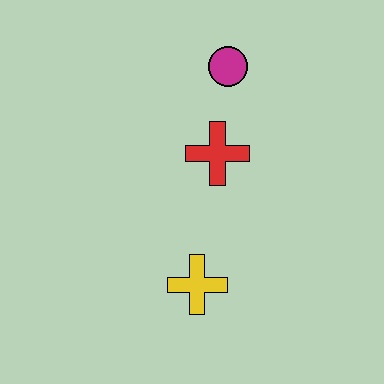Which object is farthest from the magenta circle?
The yellow cross is farthest from the magenta circle.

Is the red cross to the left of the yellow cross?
No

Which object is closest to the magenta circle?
The red cross is closest to the magenta circle.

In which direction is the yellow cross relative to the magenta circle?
The yellow cross is below the magenta circle.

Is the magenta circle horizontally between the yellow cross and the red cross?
No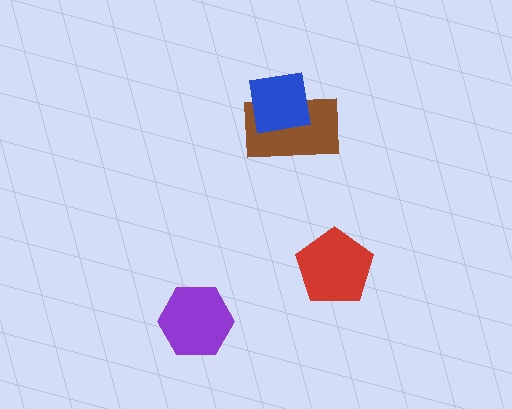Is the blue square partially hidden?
No, no other shape covers it.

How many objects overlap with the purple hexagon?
0 objects overlap with the purple hexagon.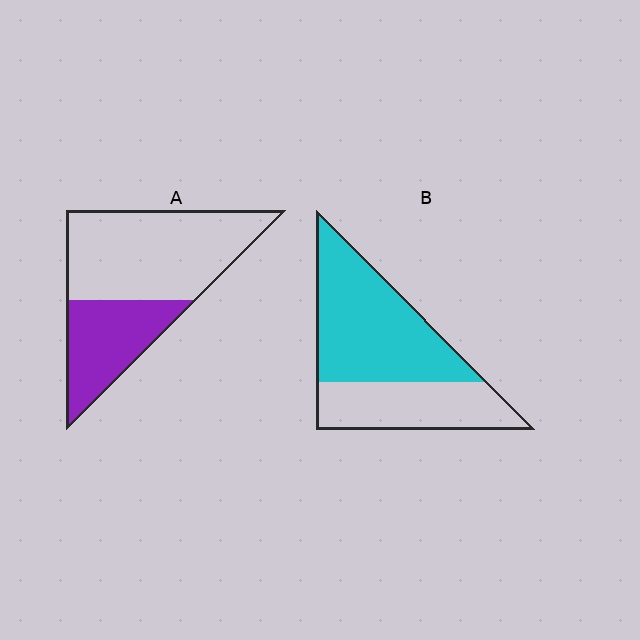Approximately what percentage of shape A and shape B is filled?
A is approximately 35% and B is approximately 60%.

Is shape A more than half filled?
No.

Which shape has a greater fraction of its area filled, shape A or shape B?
Shape B.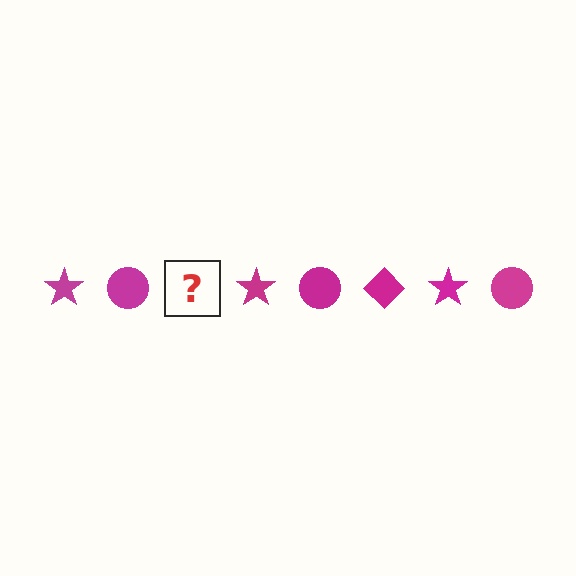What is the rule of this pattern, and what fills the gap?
The rule is that the pattern cycles through star, circle, diamond shapes in magenta. The gap should be filled with a magenta diamond.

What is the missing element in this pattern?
The missing element is a magenta diamond.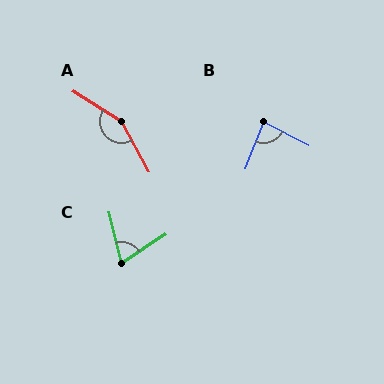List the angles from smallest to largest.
C (70°), B (83°), A (151°).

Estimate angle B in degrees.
Approximately 83 degrees.